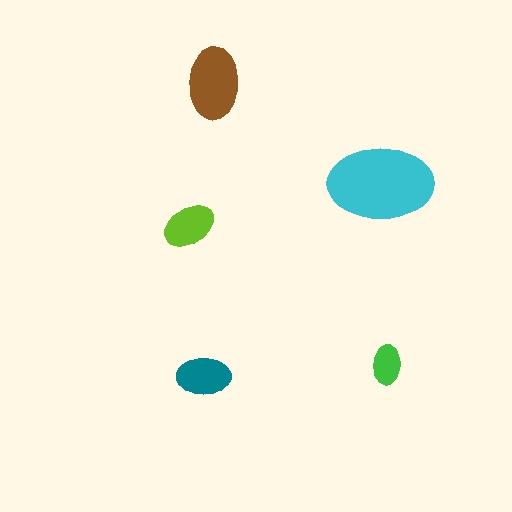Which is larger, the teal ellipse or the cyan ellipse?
The cyan one.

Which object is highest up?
The brown ellipse is topmost.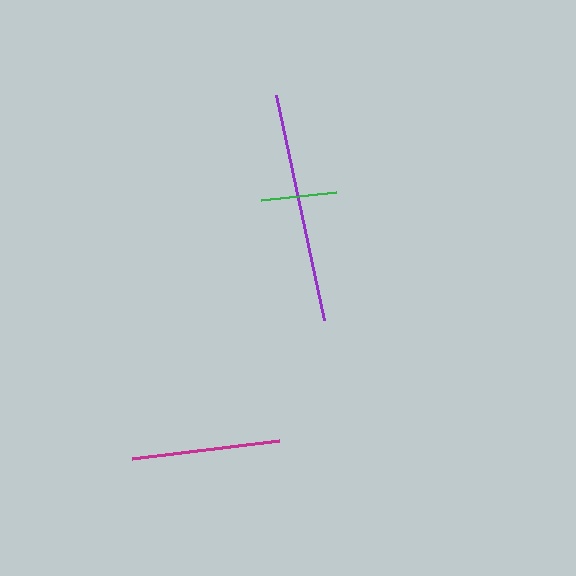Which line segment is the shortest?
The green line is the shortest at approximately 75 pixels.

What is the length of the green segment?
The green segment is approximately 75 pixels long.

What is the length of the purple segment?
The purple segment is approximately 231 pixels long.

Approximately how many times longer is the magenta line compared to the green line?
The magenta line is approximately 2.0 times the length of the green line.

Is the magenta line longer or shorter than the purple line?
The purple line is longer than the magenta line.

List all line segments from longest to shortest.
From longest to shortest: purple, magenta, green.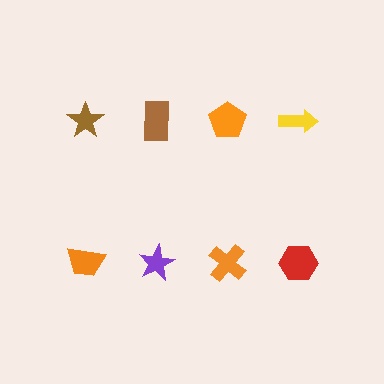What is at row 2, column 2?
A purple star.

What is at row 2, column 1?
An orange trapezoid.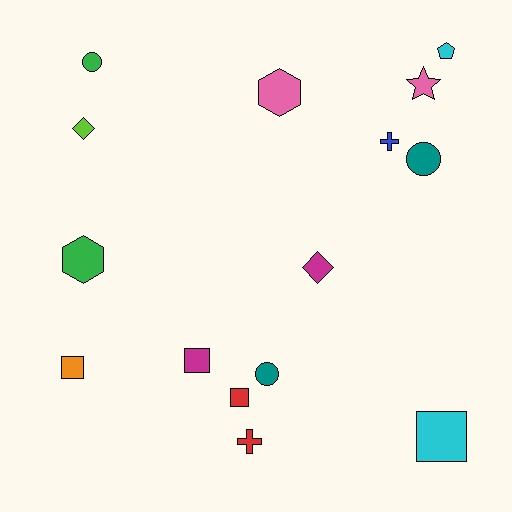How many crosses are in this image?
There are 2 crosses.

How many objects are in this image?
There are 15 objects.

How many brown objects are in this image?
There are no brown objects.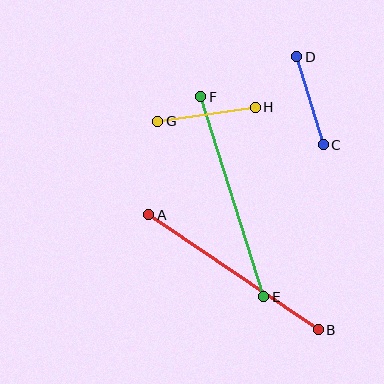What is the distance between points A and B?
The distance is approximately 205 pixels.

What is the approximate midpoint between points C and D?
The midpoint is at approximately (310, 101) pixels.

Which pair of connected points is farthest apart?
Points E and F are farthest apart.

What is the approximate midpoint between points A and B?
The midpoint is at approximately (234, 272) pixels.